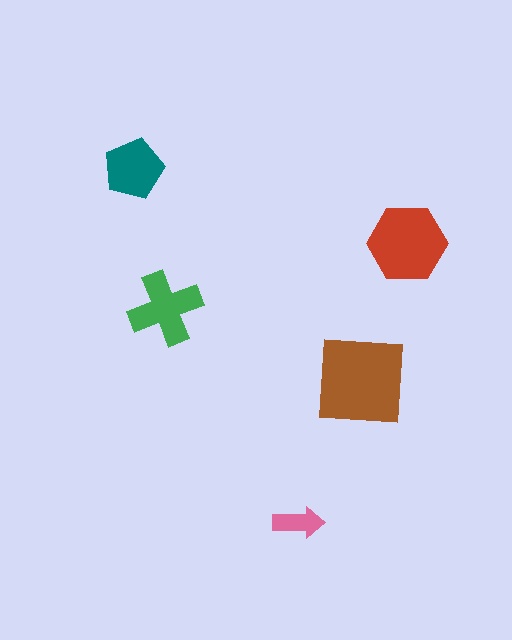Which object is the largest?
The brown square.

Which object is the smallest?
The pink arrow.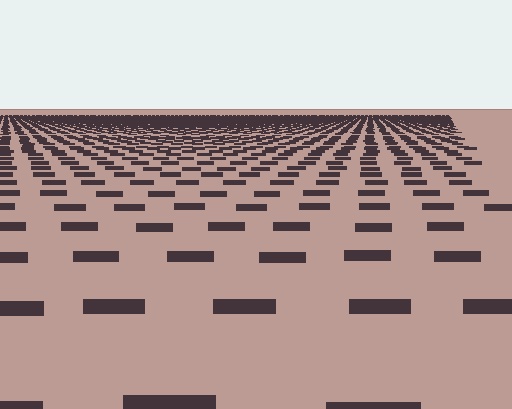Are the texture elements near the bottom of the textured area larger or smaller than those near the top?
Larger. Near the bottom, elements are closer to the viewer and appear at a bigger on-screen size.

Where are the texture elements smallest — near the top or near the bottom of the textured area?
Near the top.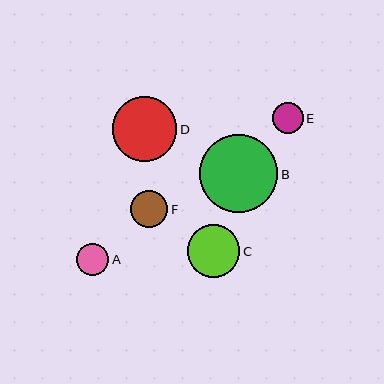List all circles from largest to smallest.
From largest to smallest: B, D, C, F, A, E.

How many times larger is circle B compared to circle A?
Circle B is approximately 2.5 times the size of circle A.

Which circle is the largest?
Circle B is the largest with a size of approximately 78 pixels.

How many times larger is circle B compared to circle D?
Circle B is approximately 1.2 times the size of circle D.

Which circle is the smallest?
Circle E is the smallest with a size of approximately 31 pixels.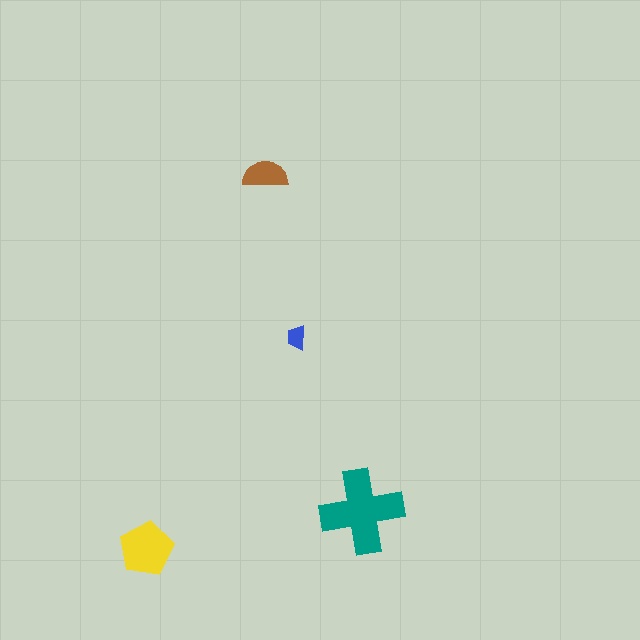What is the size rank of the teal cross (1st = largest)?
1st.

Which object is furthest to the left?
The yellow pentagon is leftmost.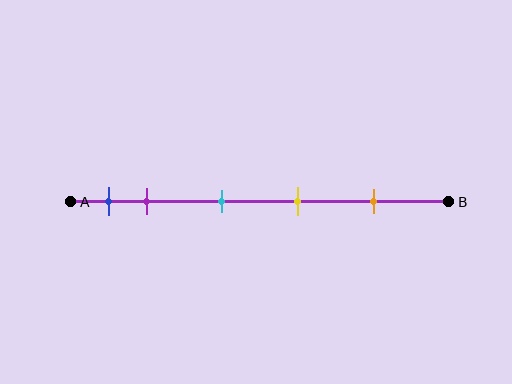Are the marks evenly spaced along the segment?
No, the marks are not evenly spaced.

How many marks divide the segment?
There are 5 marks dividing the segment.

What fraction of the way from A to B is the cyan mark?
The cyan mark is approximately 40% (0.4) of the way from A to B.